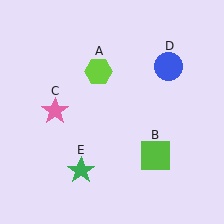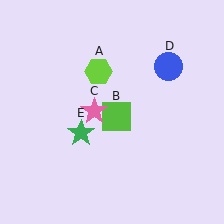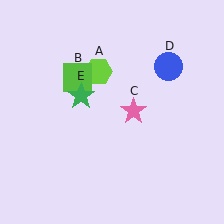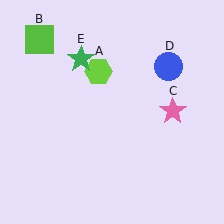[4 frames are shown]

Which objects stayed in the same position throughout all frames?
Lime hexagon (object A) and blue circle (object D) remained stationary.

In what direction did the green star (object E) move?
The green star (object E) moved up.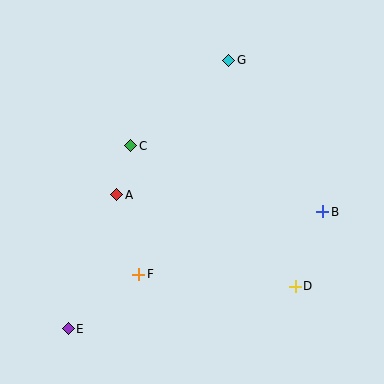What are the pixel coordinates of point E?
Point E is at (68, 329).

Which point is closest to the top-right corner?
Point G is closest to the top-right corner.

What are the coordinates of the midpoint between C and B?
The midpoint between C and B is at (227, 179).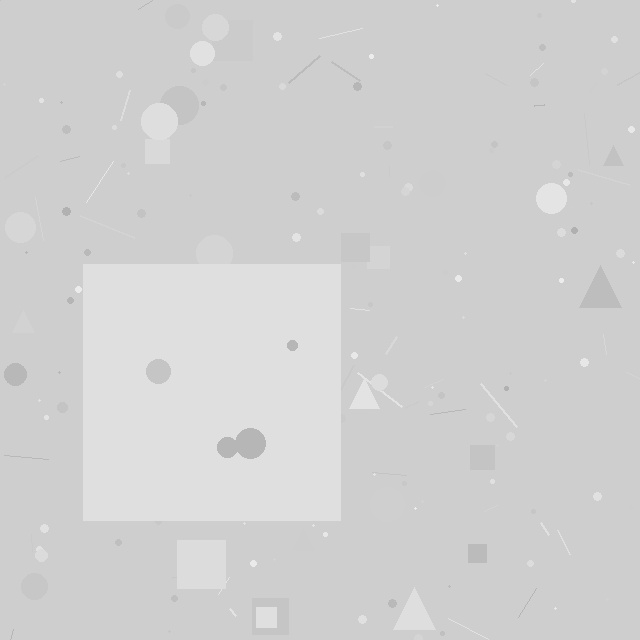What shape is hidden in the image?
A square is hidden in the image.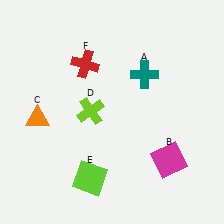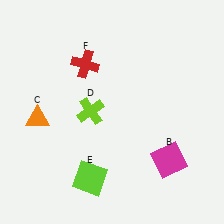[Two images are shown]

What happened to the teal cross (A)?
The teal cross (A) was removed in Image 2. It was in the top-right area of Image 1.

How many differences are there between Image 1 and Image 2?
There is 1 difference between the two images.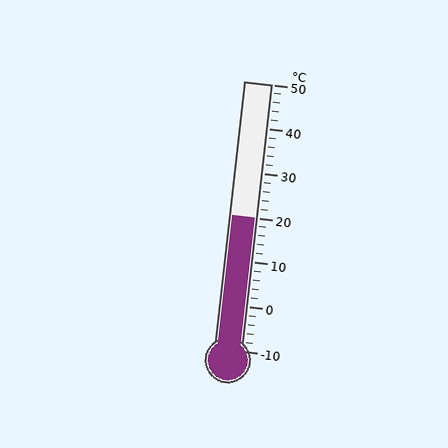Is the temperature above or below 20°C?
The temperature is at 20°C.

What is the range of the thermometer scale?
The thermometer scale ranges from -10°C to 50°C.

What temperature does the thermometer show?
The thermometer shows approximately 20°C.